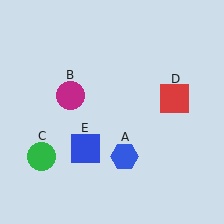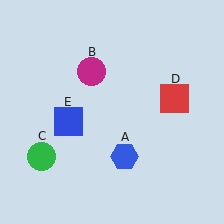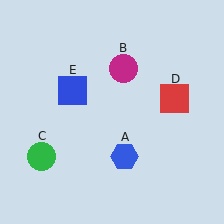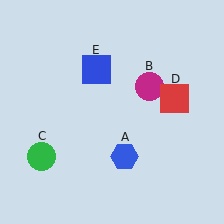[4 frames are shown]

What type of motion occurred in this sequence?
The magenta circle (object B), blue square (object E) rotated clockwise around the center of the scene.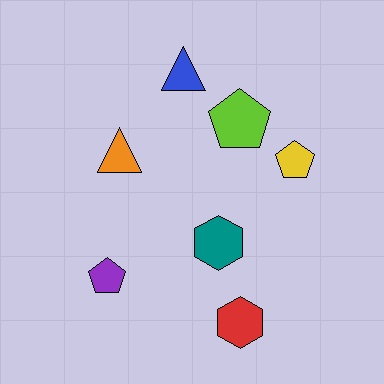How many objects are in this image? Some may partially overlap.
There are 7 objects.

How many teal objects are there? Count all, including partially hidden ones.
There is 1 teal object.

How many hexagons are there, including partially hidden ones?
There are 2 hexagons.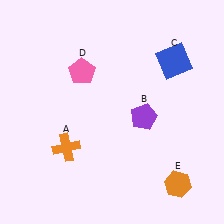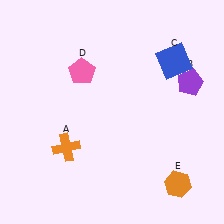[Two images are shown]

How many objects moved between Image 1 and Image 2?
1 object moved between the two images.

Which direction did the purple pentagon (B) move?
The purple pentagon (B) moved right.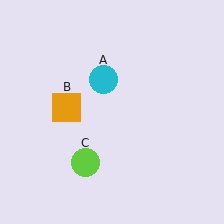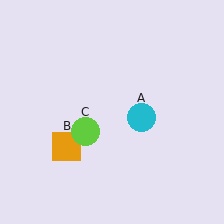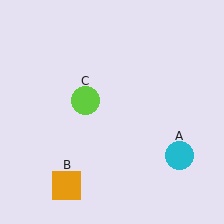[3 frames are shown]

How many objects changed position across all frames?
3 objects changed position: cyan circle (object A), orange square (object B), lime circle (object C).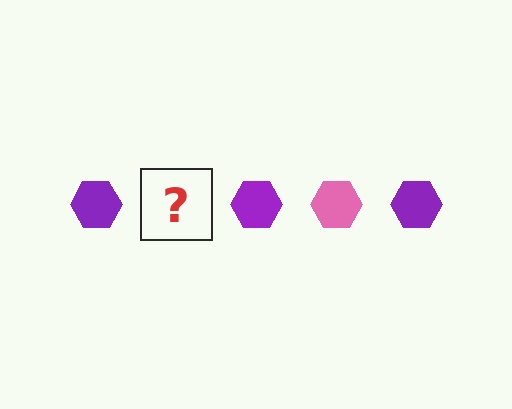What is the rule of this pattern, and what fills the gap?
The rule is that the pattern cycles through purple, pink hexagons. The gap should be filled with a pink hexagon.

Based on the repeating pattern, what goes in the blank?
The blank should be a pink hexagon.